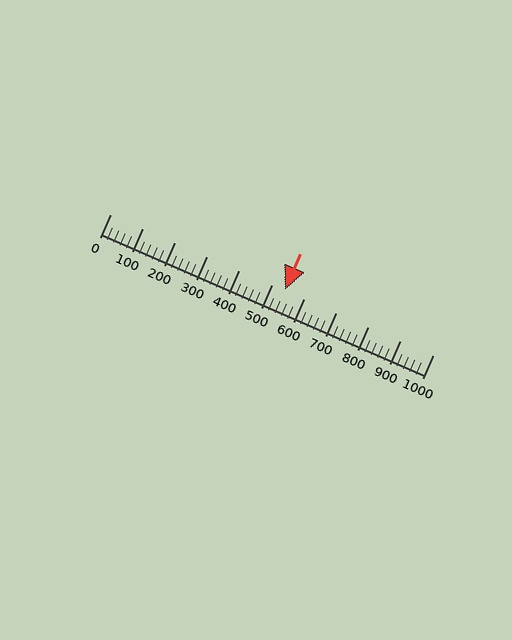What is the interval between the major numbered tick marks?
The major tick marks are spaced 100 units apart.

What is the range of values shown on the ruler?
The ruler shows values from 0 to 1000.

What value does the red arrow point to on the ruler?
The red arrow points to approximately 540.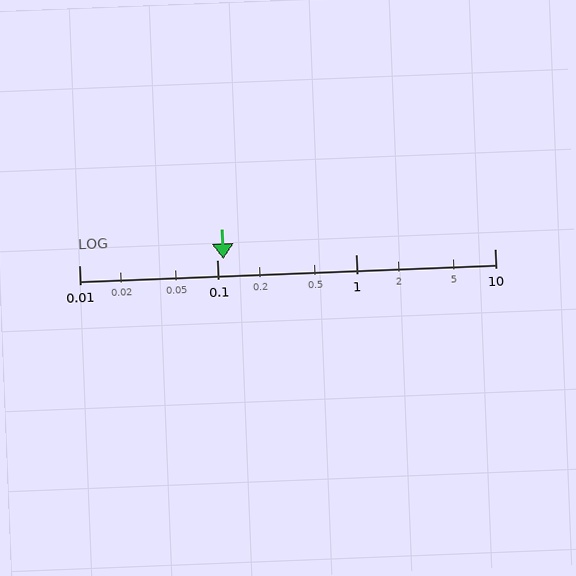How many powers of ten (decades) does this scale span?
The scale spans 3 decades, from 0.01 to 10.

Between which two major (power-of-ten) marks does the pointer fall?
The pointer is between 0.1 and 1.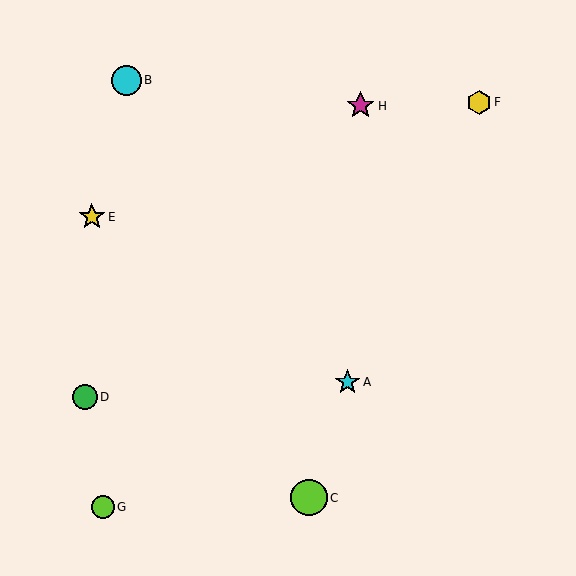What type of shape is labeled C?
Shape C is a lime circle.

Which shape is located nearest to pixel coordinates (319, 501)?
The lime circle (labeled C) at (309, 498) is nearest to that location.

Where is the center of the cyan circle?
The center of the cyan circle is at (126, 80).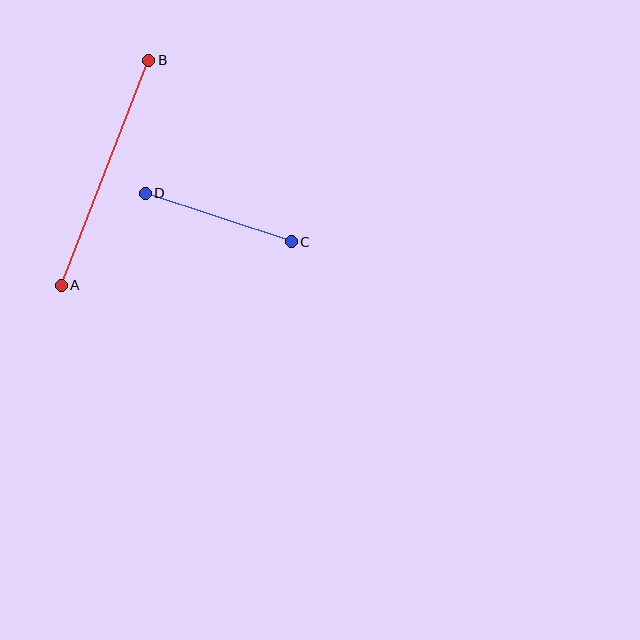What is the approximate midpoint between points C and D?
The midpoint is at approximately (218, 217) pixels.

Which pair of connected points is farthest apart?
Points A and B are farthest apart.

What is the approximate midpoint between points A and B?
The midpoint is at approximately (105, 173) pixels.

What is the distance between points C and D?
The distance is approximately 154 pixels.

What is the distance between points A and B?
The distance is approximately 241 pixels.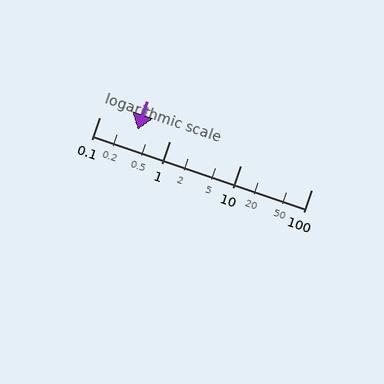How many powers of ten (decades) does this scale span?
The scale spans 3 decades, from 0.1 to 100.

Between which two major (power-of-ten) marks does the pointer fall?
The pointer is between 0.1 and 1.